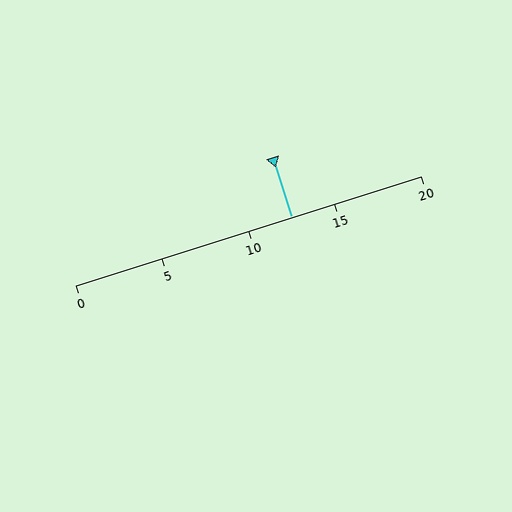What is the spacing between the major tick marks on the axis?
The major ticks are spaced 5 apart.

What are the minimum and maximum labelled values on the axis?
The axis runs from 0 to 20.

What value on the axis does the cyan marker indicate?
The marker indicates approximately 12.5.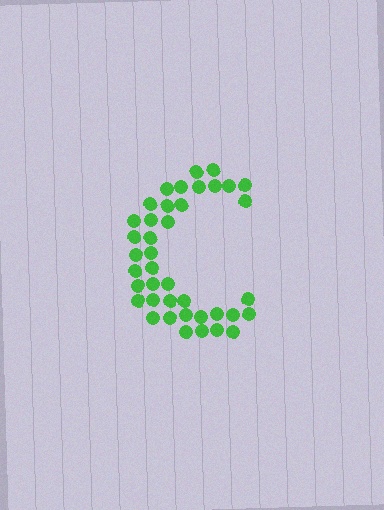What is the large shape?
The large shape is the letter C.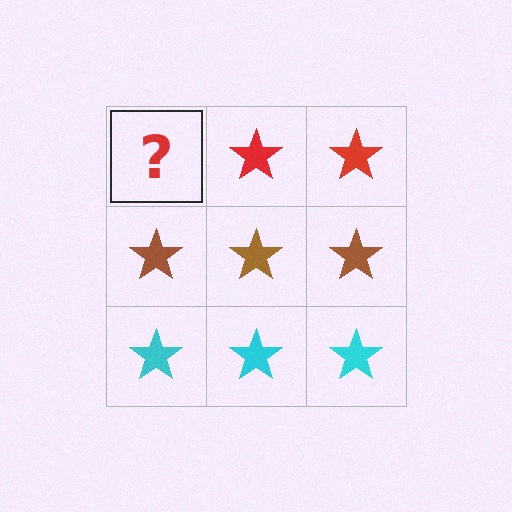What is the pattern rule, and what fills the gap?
The rule is that each row has a consistent color. The gap should be filled with a red star.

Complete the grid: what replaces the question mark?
The question mark should be replaced with a red star.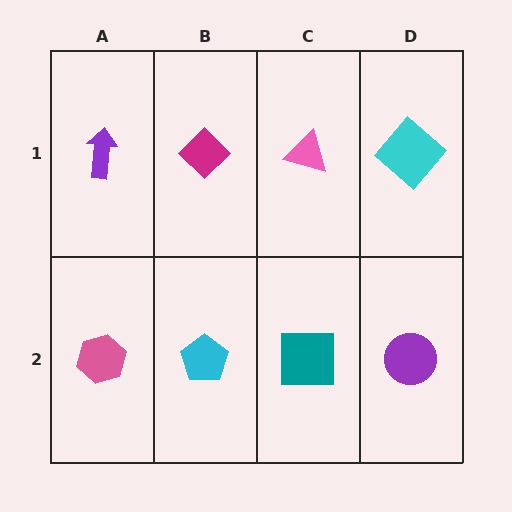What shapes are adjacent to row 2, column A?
A purple arrow (row 1, column A), a cyan pentagon (row 2, column B).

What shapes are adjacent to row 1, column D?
A purple circle (row 2, column D), a pink triangle (row 1, column C).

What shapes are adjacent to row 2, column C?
A pink triangle (row 1, column C), a cyan pentagon (row 2, column B), a purple circle (row 2, column D).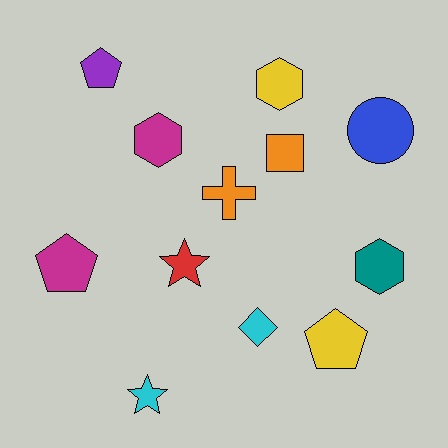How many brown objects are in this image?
There are no brown objects.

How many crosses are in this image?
There is 1 cross.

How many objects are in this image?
There are 12 objects.